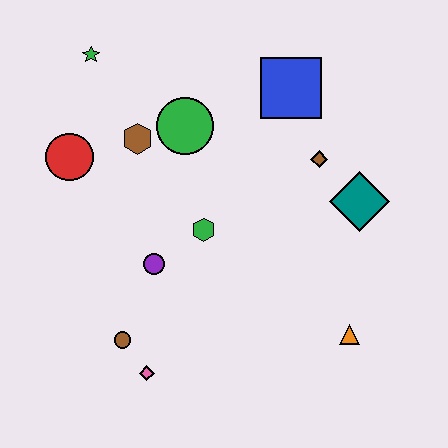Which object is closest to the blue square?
The brown diamond is closest to the blue square.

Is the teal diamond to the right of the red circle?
Yes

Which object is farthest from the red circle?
The orange triangle is farthest from the red circle.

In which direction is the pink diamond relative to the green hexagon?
The pink diamond is below the green hexagon.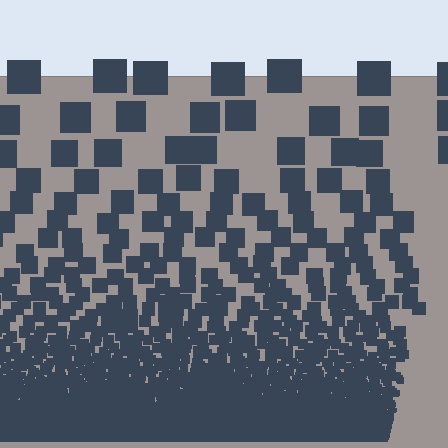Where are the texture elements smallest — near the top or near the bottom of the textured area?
Near the bottom.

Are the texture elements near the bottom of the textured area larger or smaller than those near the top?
Smaller. The gradient is inverted — elements near the bottom are smaller and denser.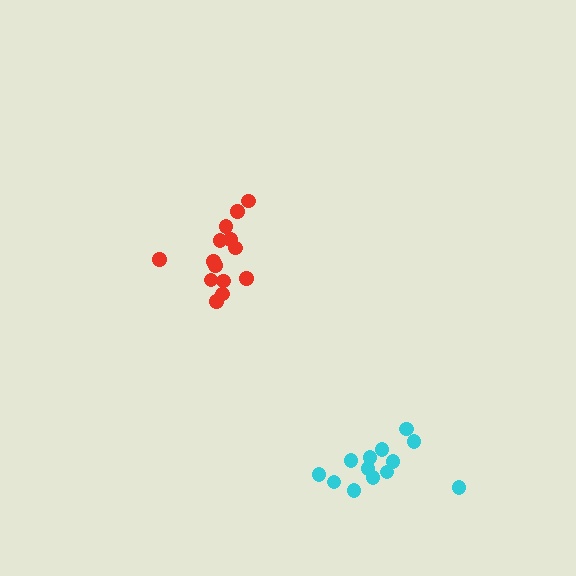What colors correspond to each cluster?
The clusters are colored: cyan, red.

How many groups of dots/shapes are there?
There are 2 groups.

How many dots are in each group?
Group 1: 13 dots, Group 2: 14 dots (27 total).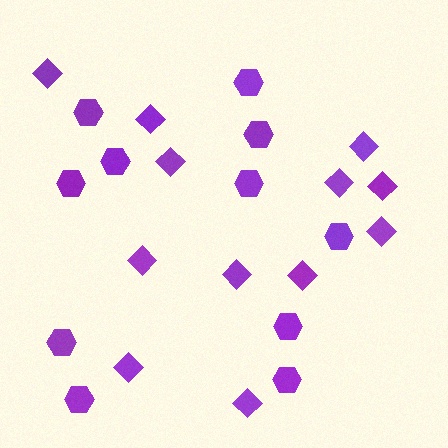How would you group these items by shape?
There are 2 groups: one group of hexagons (11) and one group of diamonds (12).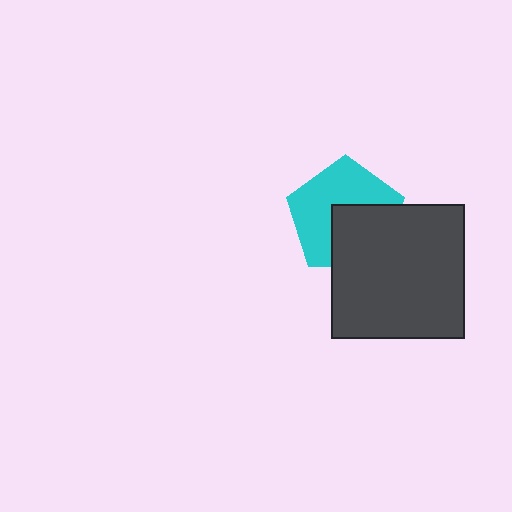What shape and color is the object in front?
The object in front is a dark gray square.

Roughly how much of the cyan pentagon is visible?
About half of it is visible (roughly 58%).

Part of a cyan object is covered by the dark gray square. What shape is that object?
It is a pentagon.